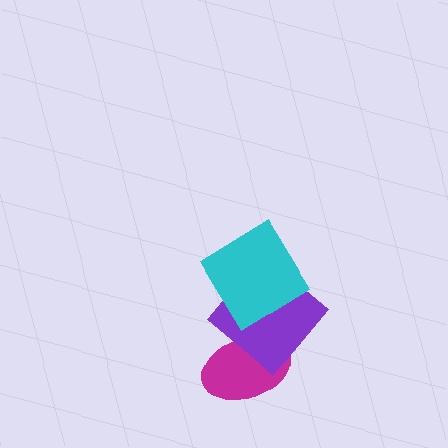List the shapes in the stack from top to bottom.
From top to bottom: the cyan diamond, the purple diamond, the magenta ellipse.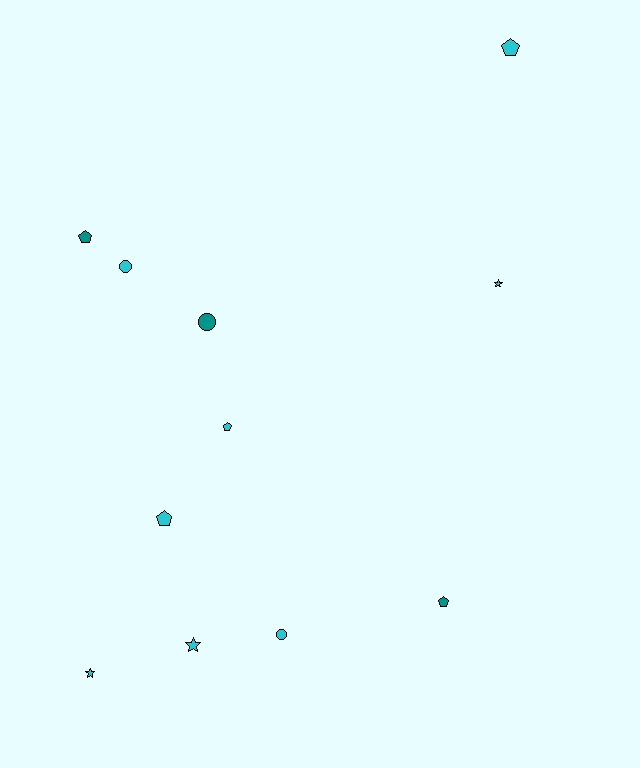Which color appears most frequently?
Cyan, with 8 objects.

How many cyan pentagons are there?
There are 3 cyan pentagons.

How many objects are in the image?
There are 11 objects.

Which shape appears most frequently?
Pentagon, with 5 objects.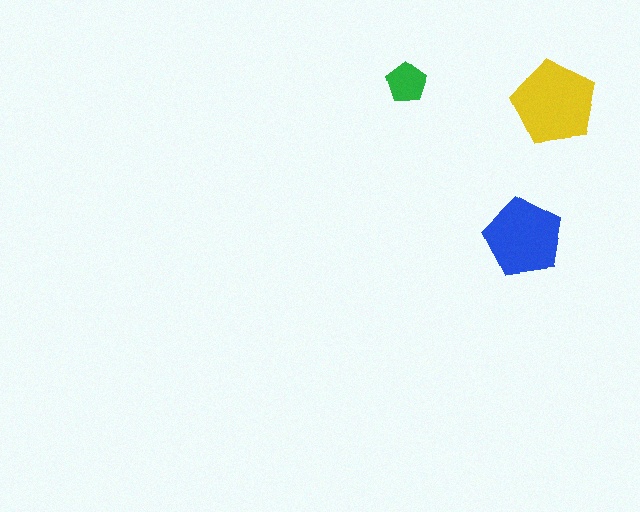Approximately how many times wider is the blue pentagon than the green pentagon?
About 2 times wider.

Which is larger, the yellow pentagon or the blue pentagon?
The yellow one.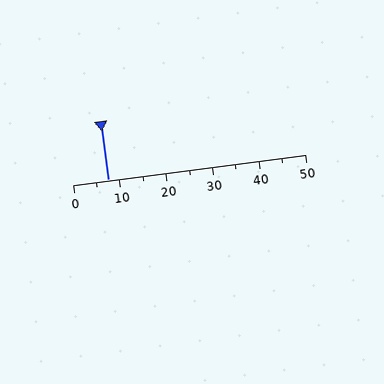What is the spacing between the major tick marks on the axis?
The major ticks are spaced 10 apart.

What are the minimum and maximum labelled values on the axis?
The axis runs from 0 to 50.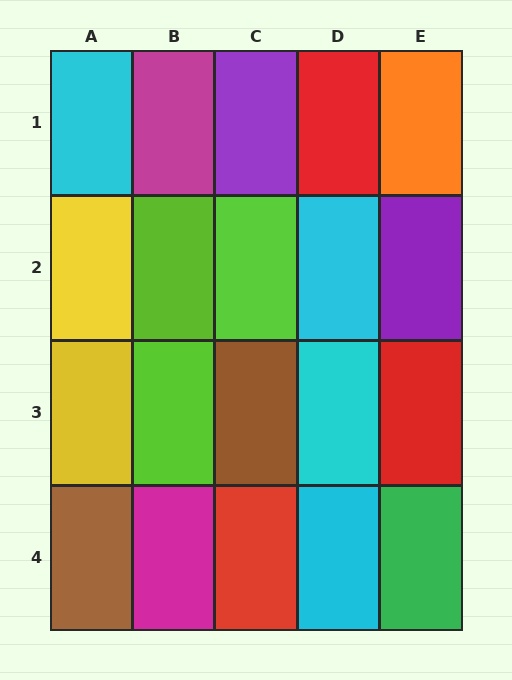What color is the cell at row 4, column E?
Green.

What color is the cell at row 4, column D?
Cyan.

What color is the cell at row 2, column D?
Cyan.